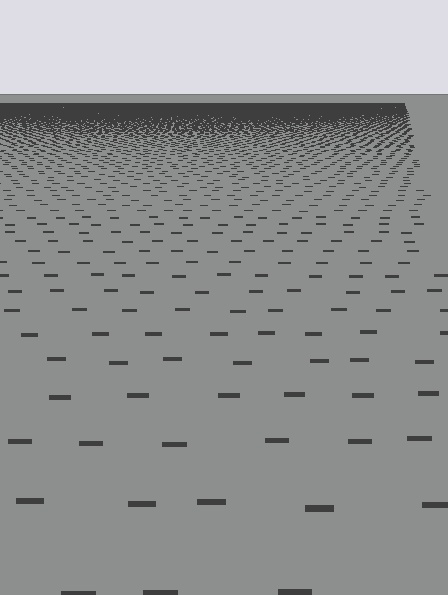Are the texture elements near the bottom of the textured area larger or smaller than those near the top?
Larger. Near the bottom, elements are closer to the viewer and appear at a bigger on-screen size.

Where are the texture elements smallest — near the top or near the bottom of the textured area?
Near the top.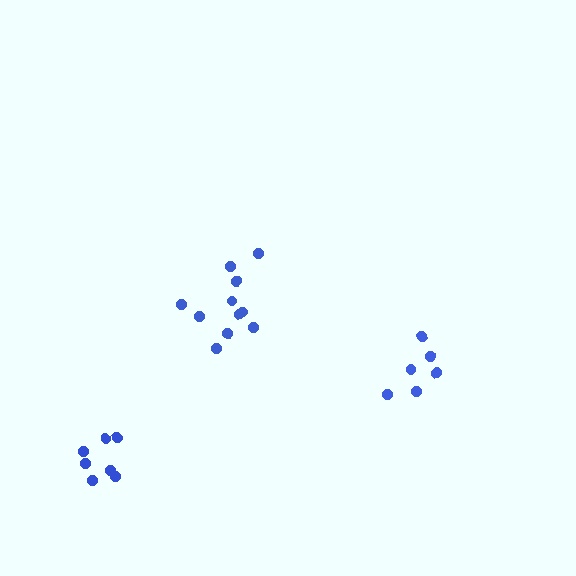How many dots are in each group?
Group 1: 11 dots, Group 2: 6 dots, Group 3: 7 dots (24 total).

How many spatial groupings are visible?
There are 3 spatial groupings.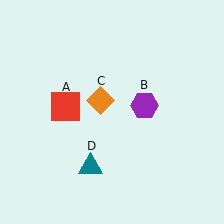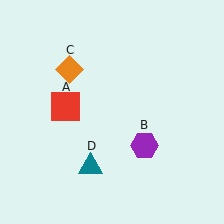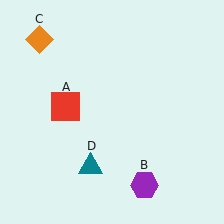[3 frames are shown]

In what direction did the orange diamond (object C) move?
The orange diamond (object C) moved up and to the left.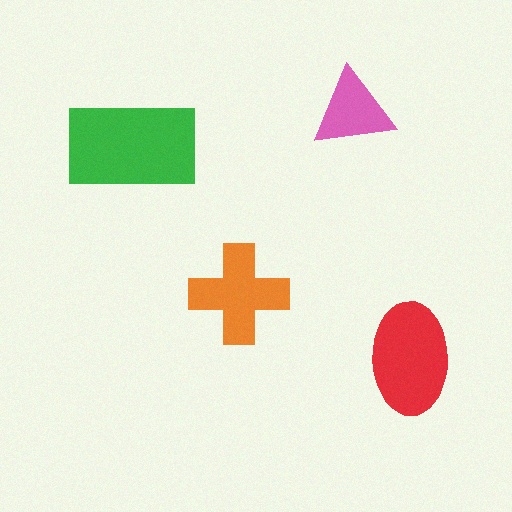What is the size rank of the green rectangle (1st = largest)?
1st.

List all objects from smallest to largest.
The pink triangle, the orange cross, the red ellipse, the green rectangle.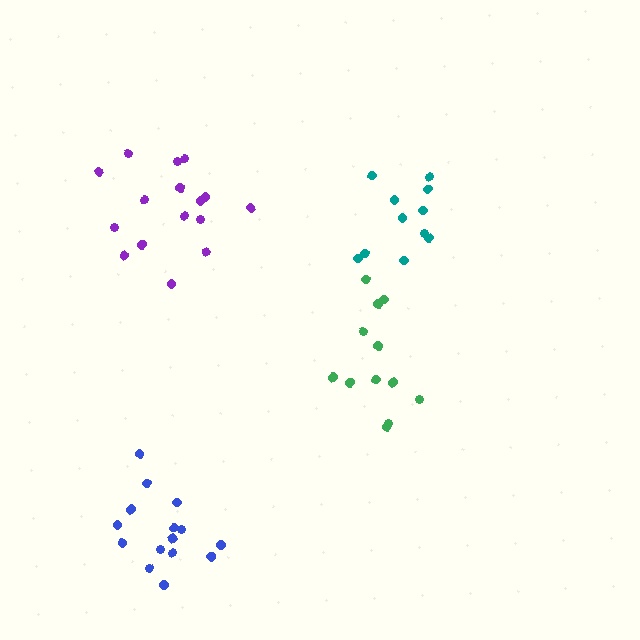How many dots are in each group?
Group 1: 15 dots, Group 2: 16 dots, Group 3: 11 dots, Group 4: 12 dots (54 total).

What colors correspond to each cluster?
The clusters are colored: blue, purple, teal, green.